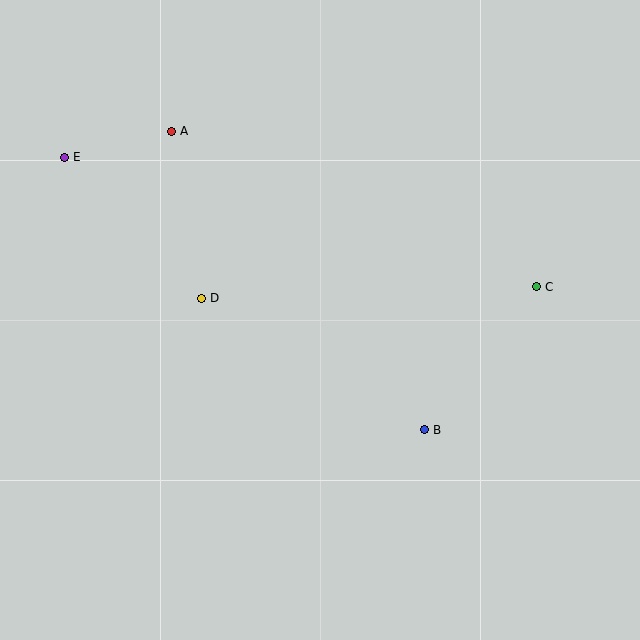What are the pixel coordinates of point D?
Point D is at (202, 298).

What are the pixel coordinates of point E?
Point E is at (65, 157).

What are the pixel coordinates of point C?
Point C is at (537, 287).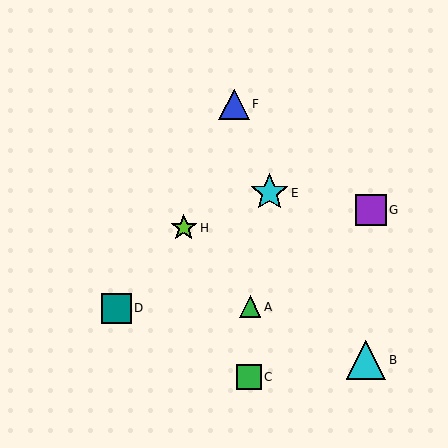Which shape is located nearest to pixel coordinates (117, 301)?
The teal square (labeled D) at (116, 308) is nearest to that location.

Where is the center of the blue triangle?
The center of the blue triangle is at (234, 104).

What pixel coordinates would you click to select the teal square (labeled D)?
Click at (116, 308) to select the teal square D.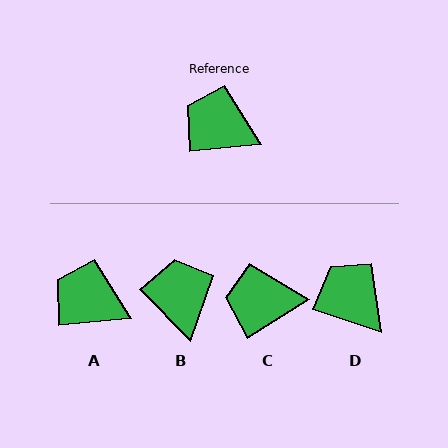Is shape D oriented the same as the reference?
No, it is off by about 24 degrees.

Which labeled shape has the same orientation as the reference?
A.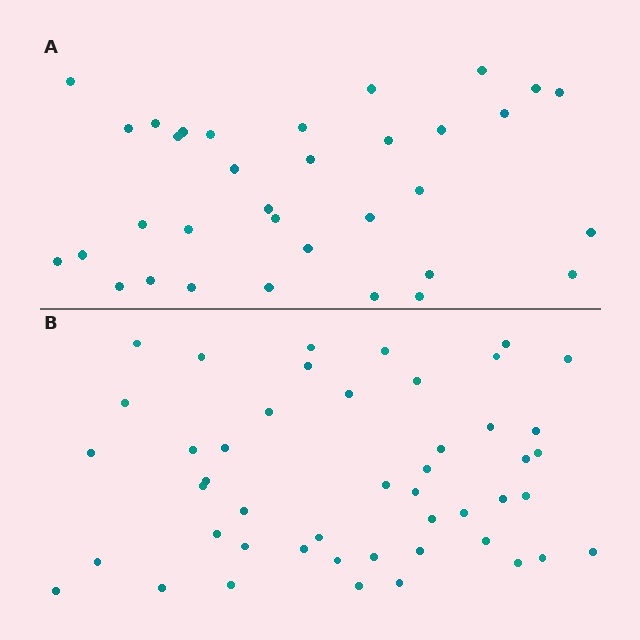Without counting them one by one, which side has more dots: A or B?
Region B (the bottom region) has more dots.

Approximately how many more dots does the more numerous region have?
Region B has approximately 15 more dots than region A.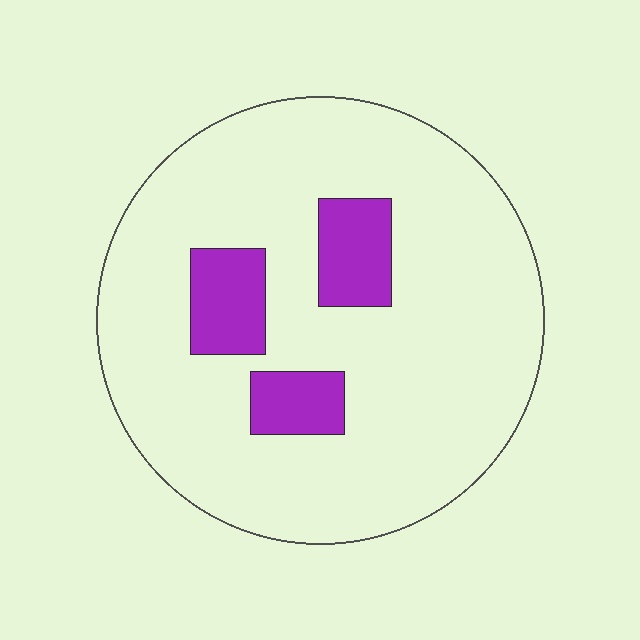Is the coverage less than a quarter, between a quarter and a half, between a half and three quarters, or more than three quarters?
Less than a quarter.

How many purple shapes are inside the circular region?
3.